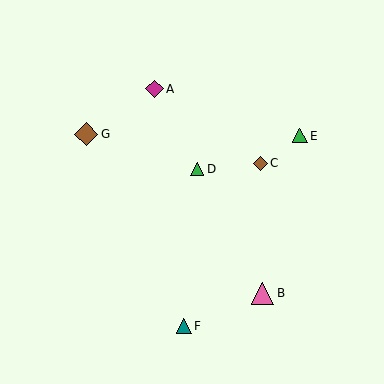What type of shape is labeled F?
Shape F is a teal triangle.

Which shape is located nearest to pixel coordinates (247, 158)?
The brown diamond (labeled C) at (261, 163) is nearest to that location.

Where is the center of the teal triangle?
The center of the teal triangle is at (184, 326).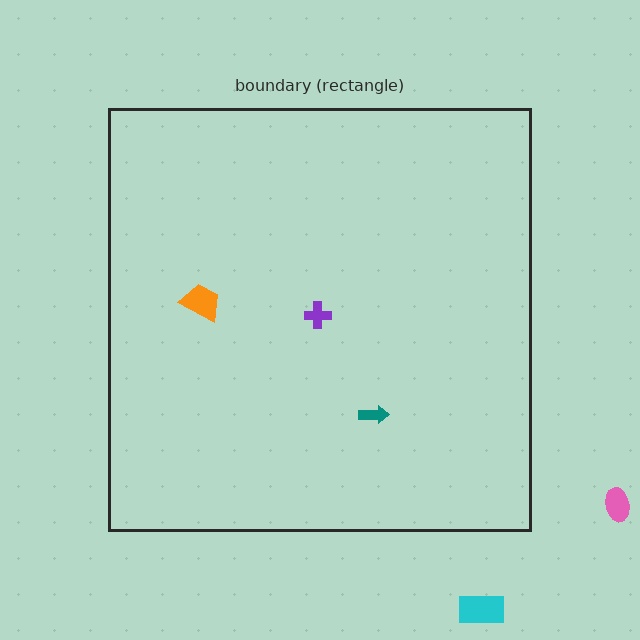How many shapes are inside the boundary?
3 inside, 2 outside.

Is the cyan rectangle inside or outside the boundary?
Outside.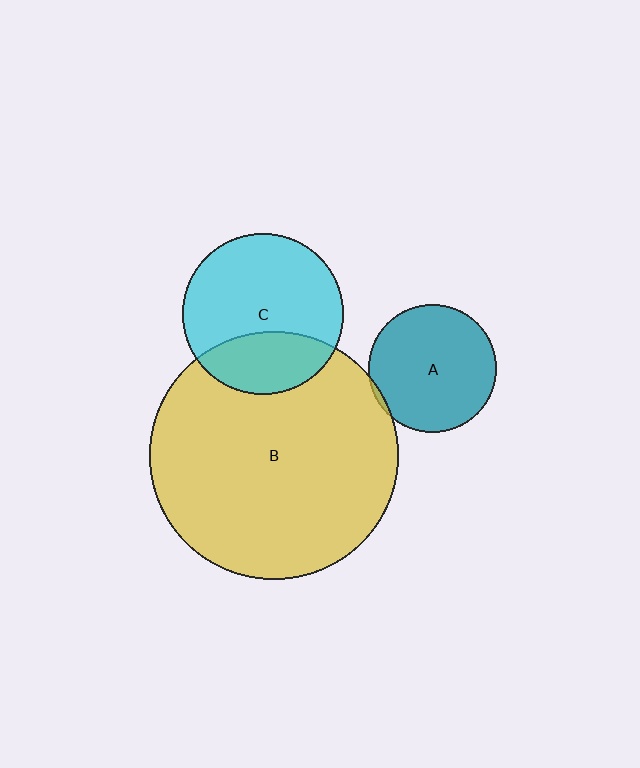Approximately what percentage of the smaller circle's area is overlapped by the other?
Approximately 5%.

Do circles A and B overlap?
Yes.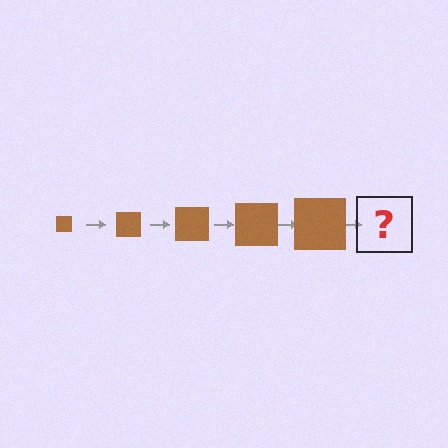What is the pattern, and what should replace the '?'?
The pattern is that the square gets progressively larger each step. The '?' should be a brown square, larger than the previous one.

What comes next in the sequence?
The next element should be a brown square, larger than the previous one.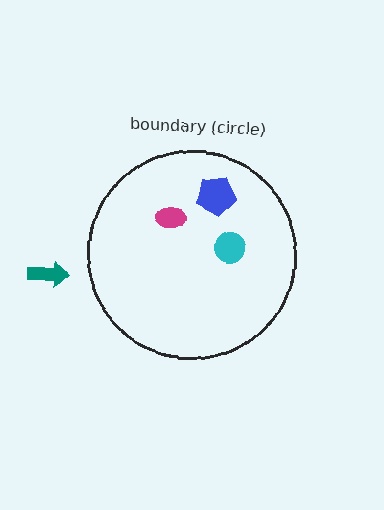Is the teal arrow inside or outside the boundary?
Outside.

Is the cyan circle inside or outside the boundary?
Inside.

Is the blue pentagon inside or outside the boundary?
Inside.